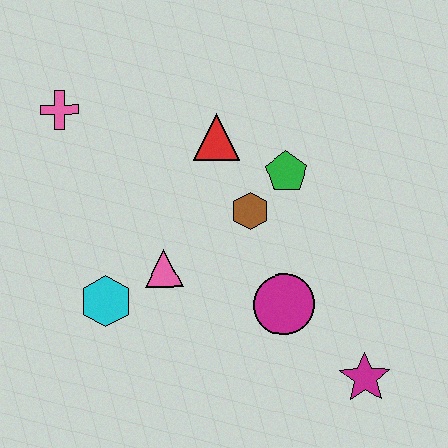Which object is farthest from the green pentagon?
The pink cross is farthest from the green pentagon.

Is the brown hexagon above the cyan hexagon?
Yes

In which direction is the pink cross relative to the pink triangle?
The pink cross is above the pink triangle.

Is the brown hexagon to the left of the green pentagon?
Yes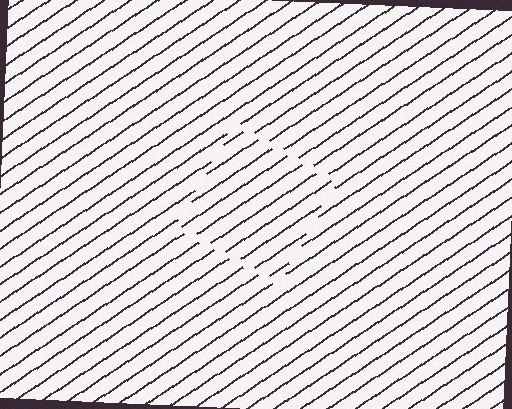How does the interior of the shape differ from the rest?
The interior of the shape contains the same grating, shifted by half a period — the contour is defined by the phase discontinuity where line-ends from the inner and outer gratings abut.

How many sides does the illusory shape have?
4 sides — the line-ends trace a square.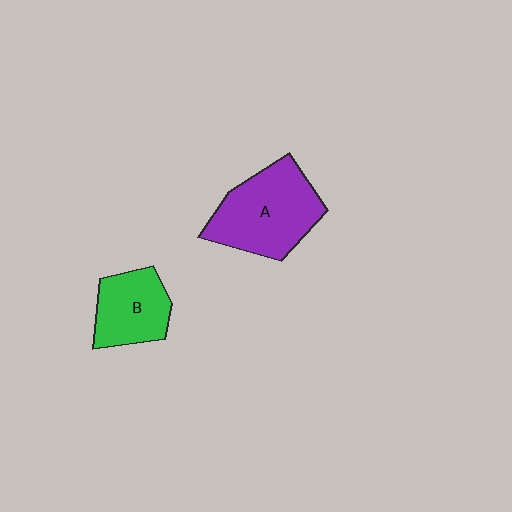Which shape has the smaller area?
Shape B (green).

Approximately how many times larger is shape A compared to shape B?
Approximately 1.5 times.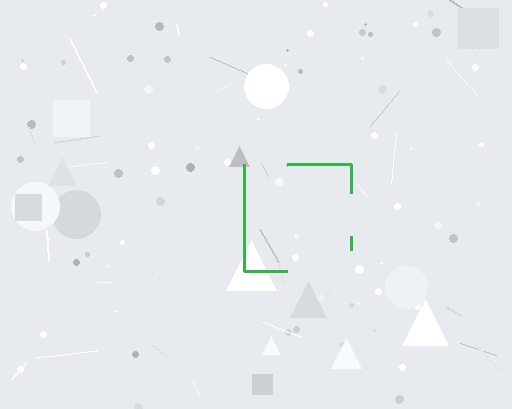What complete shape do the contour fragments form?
The contour fragments form a square.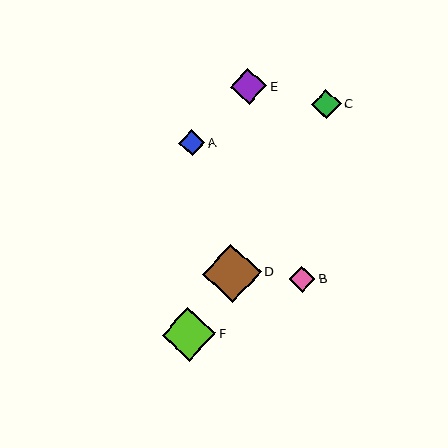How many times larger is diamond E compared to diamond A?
Diamond E is approximately 1.4 times the size of diamond A.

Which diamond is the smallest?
Diamond A is the smallest with a size of approximately 26 pixels.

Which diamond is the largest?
Diamond D is the largest with a size of approximately 59 pixels.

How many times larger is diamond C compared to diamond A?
Diamond C is approximately 1.2 times the size of diamond A.